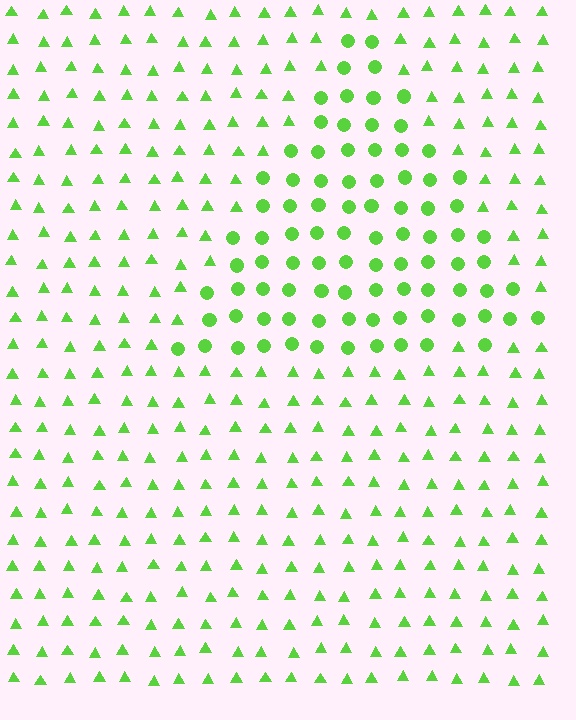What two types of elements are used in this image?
The image uses circles inside the triangle region and triangles outside it.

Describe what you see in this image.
The image is filled with small lime elements arranged in a uniform grid. A triangle-shaped region contains circles, while the surrounding area contains triangles. The boundary is defined purely by the change in element shape.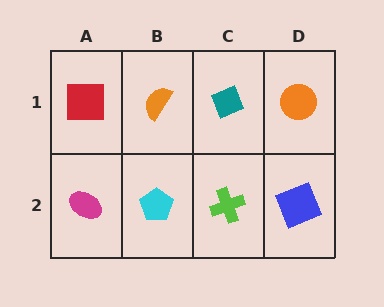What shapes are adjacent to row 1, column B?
A cyan pentagon (row 2, column B), a red square (row 1, column A), a teal diamond (row 1, column C).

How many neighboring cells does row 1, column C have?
3.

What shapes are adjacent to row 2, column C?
A teal diamond (row 1, column C), a cyan pentagon (row 2, column B), a blue square (row 2, column D).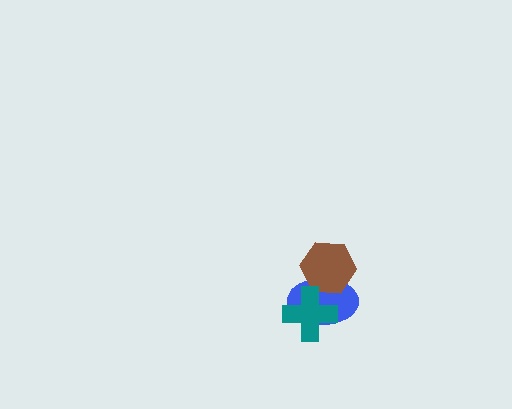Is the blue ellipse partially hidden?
Yes, it is partially covered by another shape.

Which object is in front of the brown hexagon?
The teal cross is in front of the brown hexagon.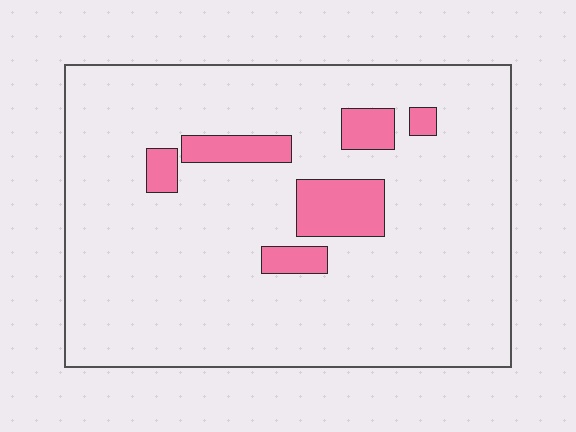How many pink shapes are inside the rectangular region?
6.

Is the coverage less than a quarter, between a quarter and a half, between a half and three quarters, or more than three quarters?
Less than a quarter.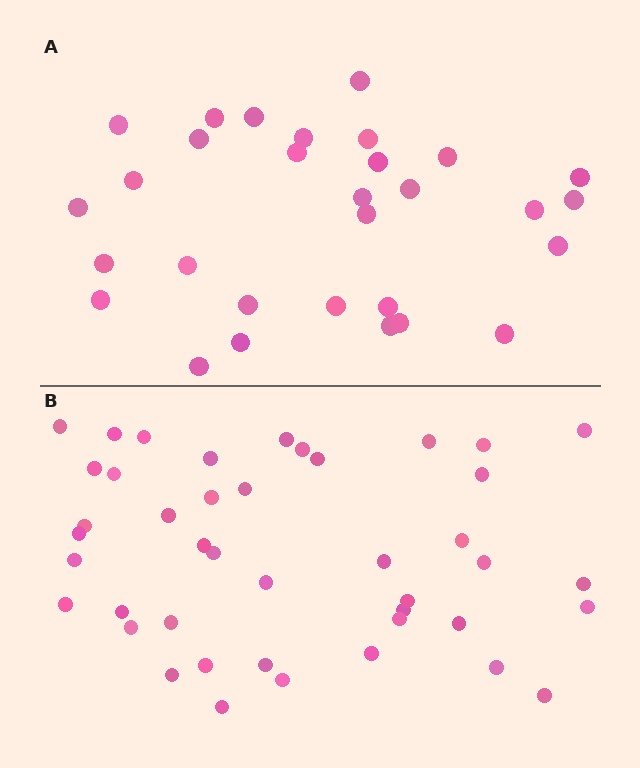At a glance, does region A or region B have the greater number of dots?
Region B (the bottom region) has more dots.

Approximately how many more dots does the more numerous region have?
Region B has approximately 15 more dots than region A.